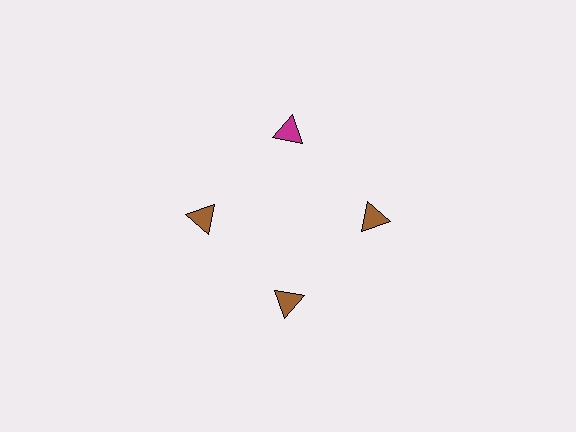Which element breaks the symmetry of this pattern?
The magenta triangle at roughly the 12 o'clock position breaks the symmetry. All other shapes are brown triangles.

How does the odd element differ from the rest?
It has a different color: magenta instead of brown.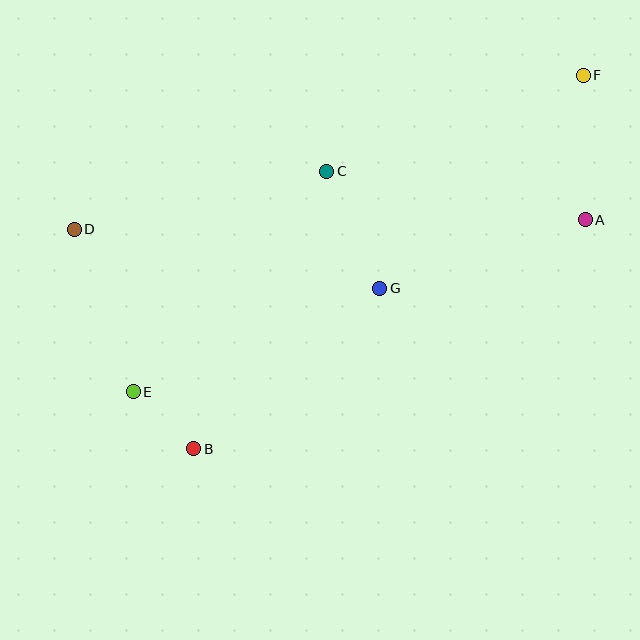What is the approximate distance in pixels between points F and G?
The distance between F and G is approximately 294 pixels.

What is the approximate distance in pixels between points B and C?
The distance between B and C is approximately 308 pixels.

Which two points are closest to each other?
Points B and E are closest to each other.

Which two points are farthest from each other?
Points E and F are farthest from each other.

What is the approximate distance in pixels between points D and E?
The distance between D and E is approximately 173 pixels.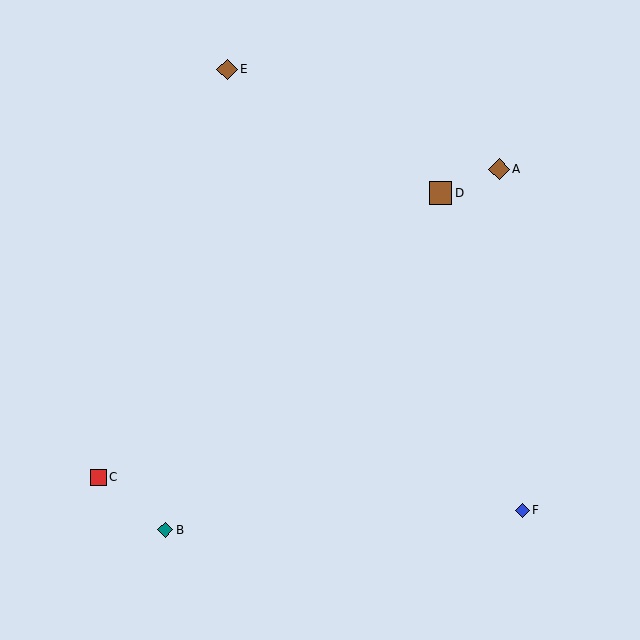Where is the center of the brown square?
The center of the brown square is at (441, 193).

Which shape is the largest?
The brown square (labeled D) is the largest.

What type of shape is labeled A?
Shape A is a brown diamond.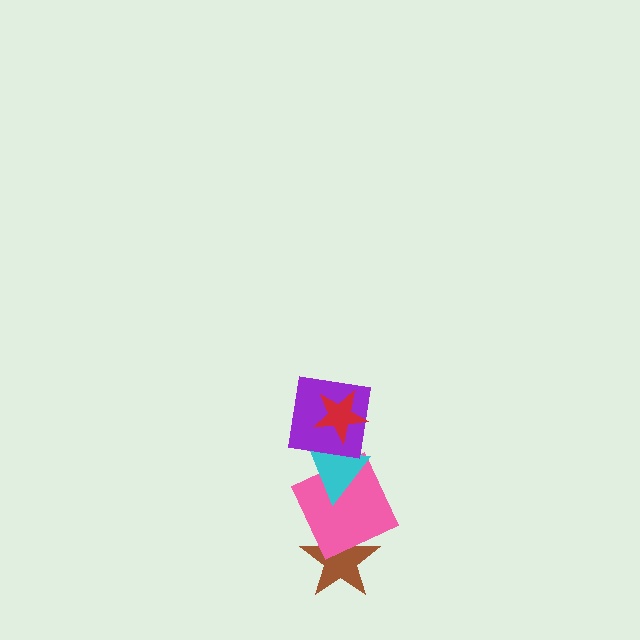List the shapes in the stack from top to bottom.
From top to bottom: the red star, the purple square, the cyan triangle, the pink square, the brown star.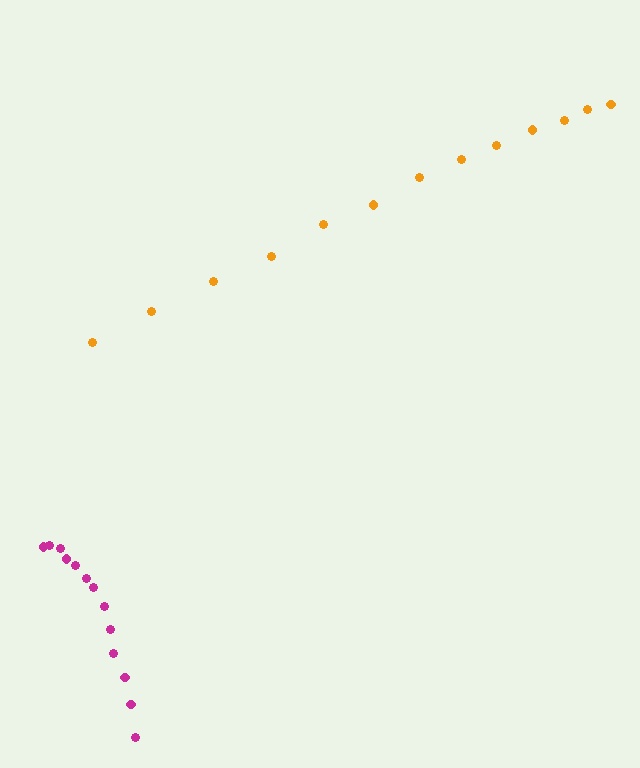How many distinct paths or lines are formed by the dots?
There are 2 distinct paths.